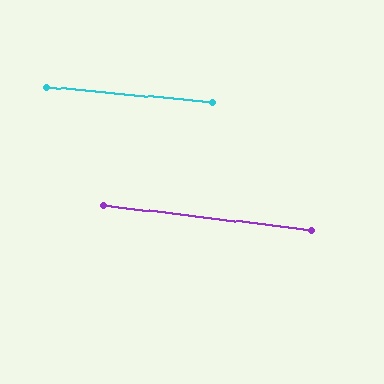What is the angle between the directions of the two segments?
Approximately 2 degrees.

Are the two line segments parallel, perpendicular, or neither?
Parallel — their directions differ by only 1.6°.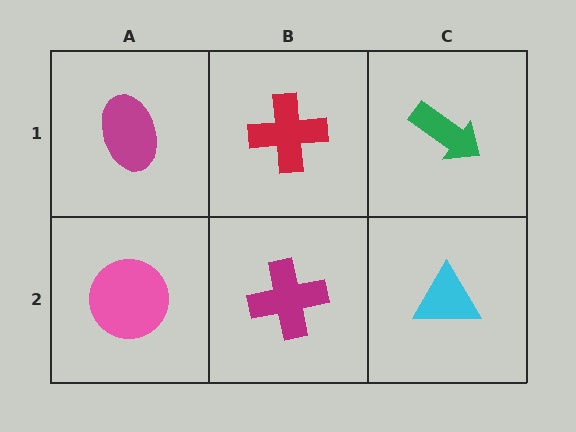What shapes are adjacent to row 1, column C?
A cyan triangle (row 2, column C), a red cross (row 1, column B).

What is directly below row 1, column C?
A cyan triangle.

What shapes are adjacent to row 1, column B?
A magenta cross (row 2, column B), a magenta ellipse (row 1, column A), a green arrow (row 1, column C).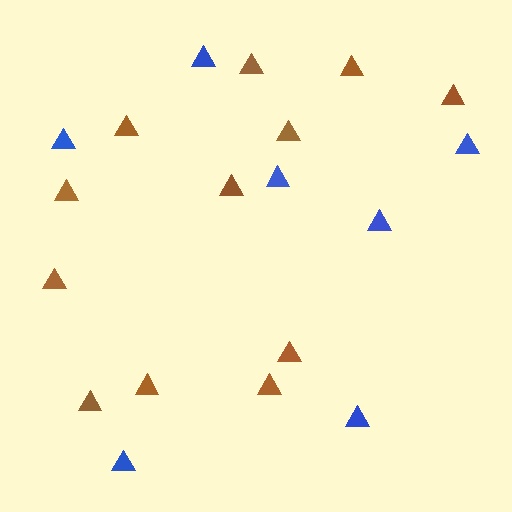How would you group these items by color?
There are 2 groups: one group of blue triangles (7) and one group of brown triangles (12).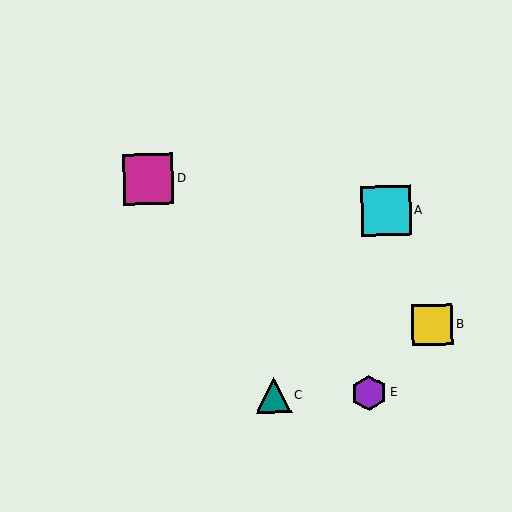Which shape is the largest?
The magenta square (labeled D) is the largest.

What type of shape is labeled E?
Shape E is a purple hexagon.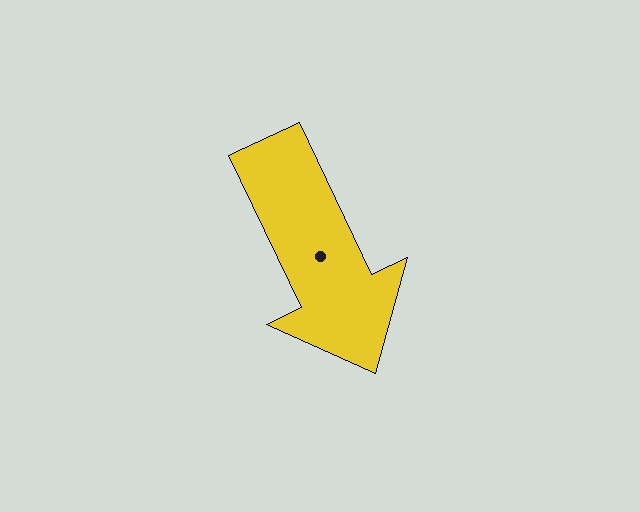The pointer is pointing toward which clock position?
Roughly 5 o'clock.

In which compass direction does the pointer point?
Southeast.